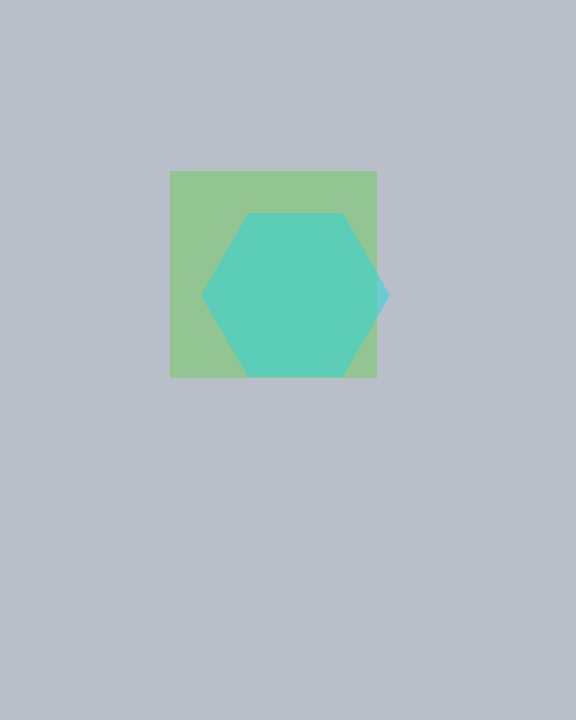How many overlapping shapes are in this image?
There are 2 overlapping shapes in the image.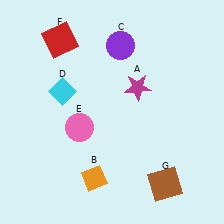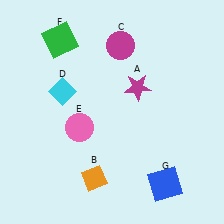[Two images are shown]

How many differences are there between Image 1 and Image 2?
There are 3 differences between the two images.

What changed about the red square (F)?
In Image 1, F is red. In Image 2, it changed to green.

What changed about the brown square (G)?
In Image 1, G is brown. In Image 2, it changed to blue.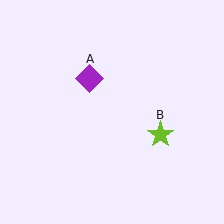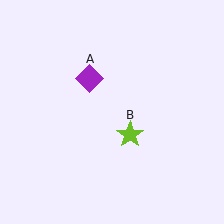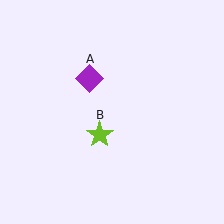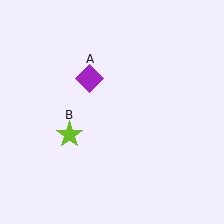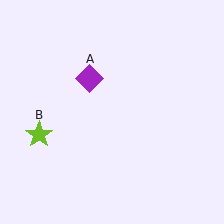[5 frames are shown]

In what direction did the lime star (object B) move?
The lime star (object B) moved left.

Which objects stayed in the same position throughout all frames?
Purple diamond (object A) remained stationary.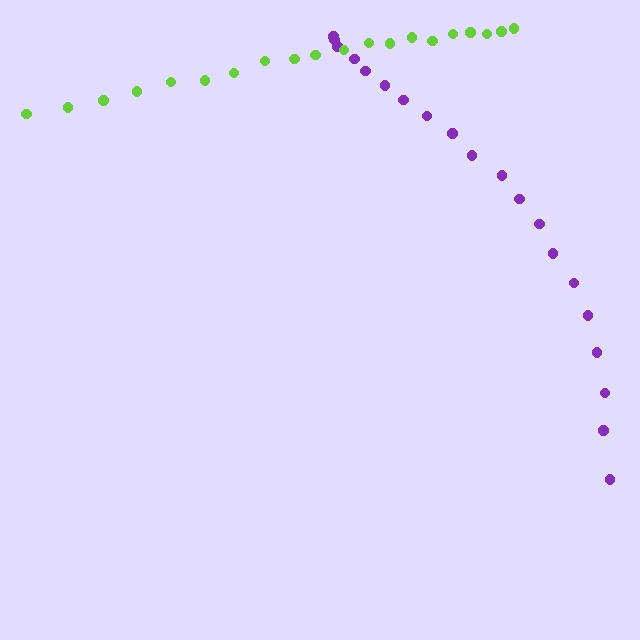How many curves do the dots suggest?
There are 2 distinct paths.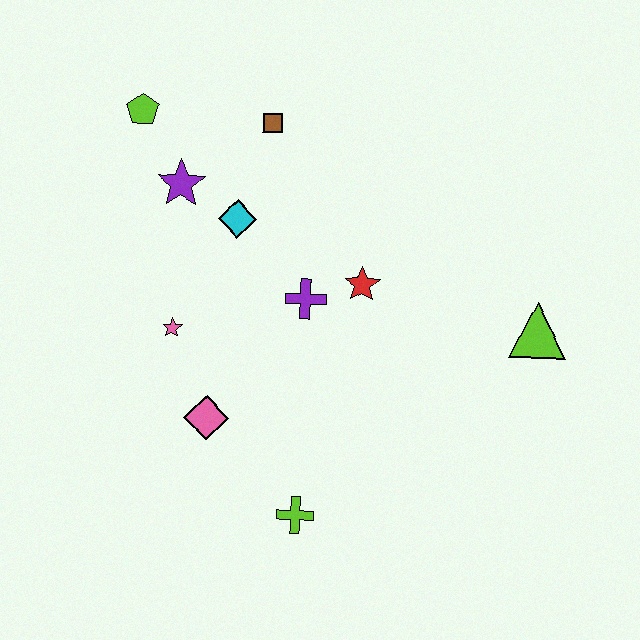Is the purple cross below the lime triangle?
No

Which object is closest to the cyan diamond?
The purple star is closest to the cyan diamond.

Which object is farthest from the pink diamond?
The lime triangle is farthest from the pink diamond.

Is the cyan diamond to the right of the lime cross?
No